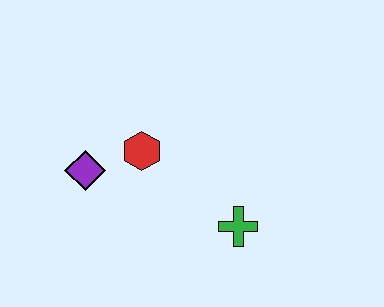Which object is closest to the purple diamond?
The red hexagon is closest to the purple diamond.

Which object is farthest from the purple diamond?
The green cross is farthest from the purple diamond.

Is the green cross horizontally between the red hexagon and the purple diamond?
No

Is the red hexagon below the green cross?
No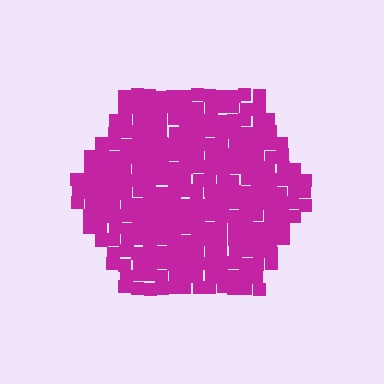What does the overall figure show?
The overall figure shows a hexagon.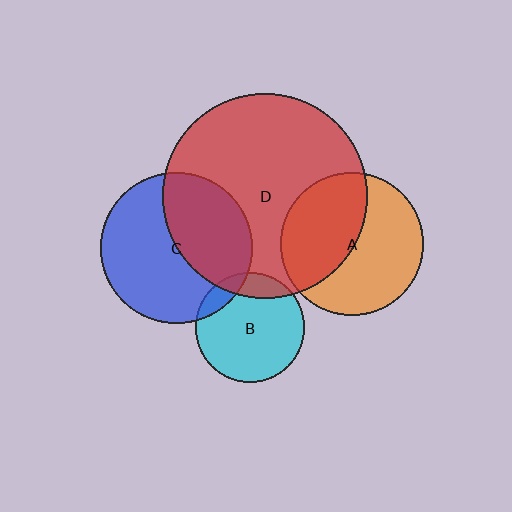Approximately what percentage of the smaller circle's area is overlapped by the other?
Approximately 15%.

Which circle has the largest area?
Circle D (red).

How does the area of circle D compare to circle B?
Approximately 3.5 times.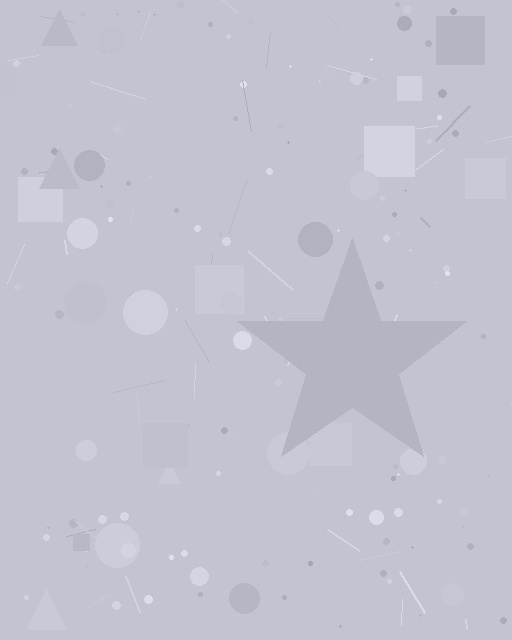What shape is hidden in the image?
A star is hidden in the image.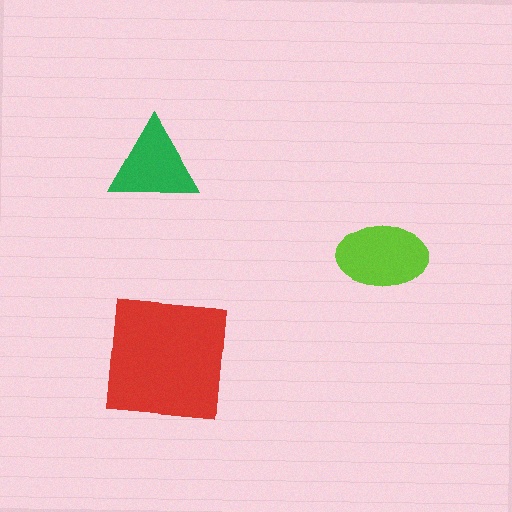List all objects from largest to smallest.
The red square, the lime ellipse, the green triangle.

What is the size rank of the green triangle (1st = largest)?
3rd.